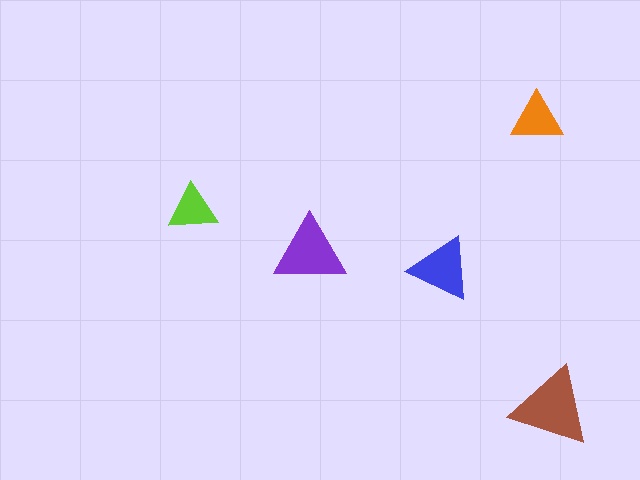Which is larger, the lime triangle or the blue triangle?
The blue one.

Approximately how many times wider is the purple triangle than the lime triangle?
About 1.5 times wider.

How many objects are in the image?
There are 5 objects in the image.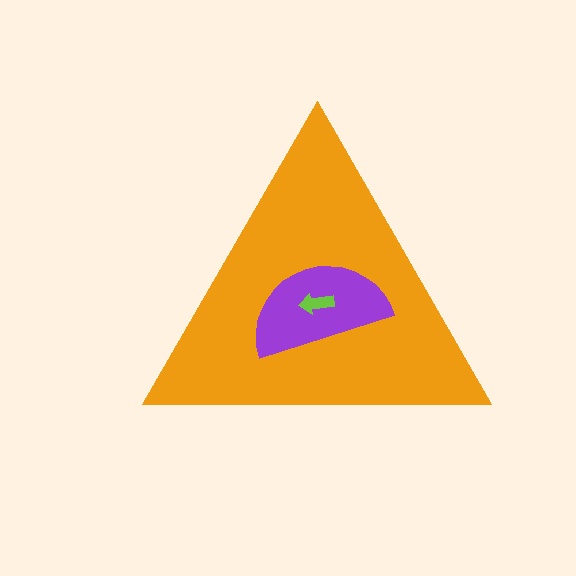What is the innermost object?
The lime arrow.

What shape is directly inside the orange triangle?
The purple semicircle.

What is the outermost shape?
The orange triangle.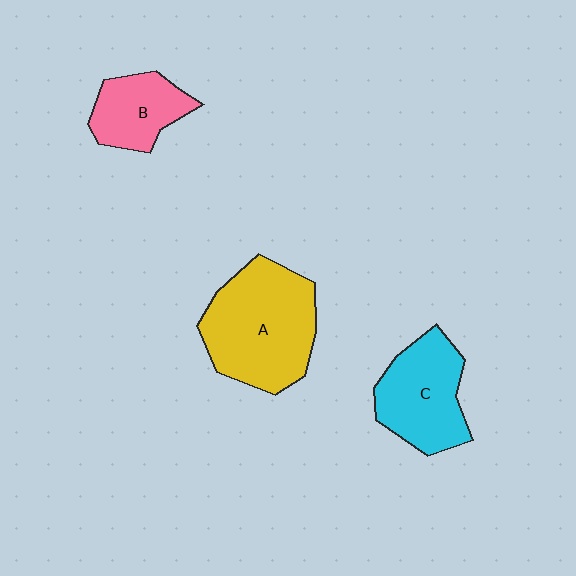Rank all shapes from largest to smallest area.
From largest to smallest: A (yellow), C (cyan), B (pink).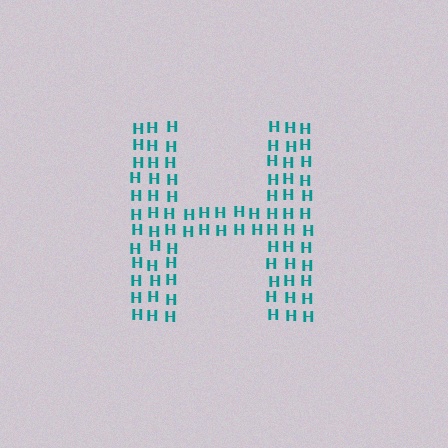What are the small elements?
The small elements are letter H's.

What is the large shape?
The large shape is the letter H.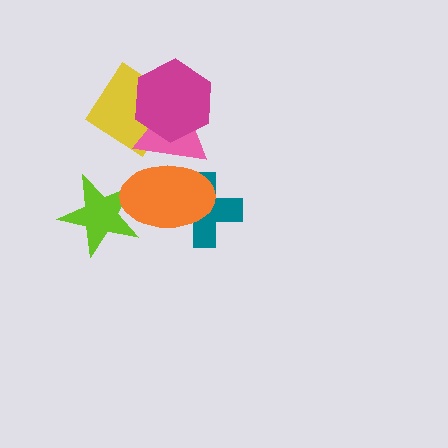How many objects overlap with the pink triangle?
3 objects overlap with the pink triangle.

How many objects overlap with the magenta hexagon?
2 objects overlap with the magenta hexagon.